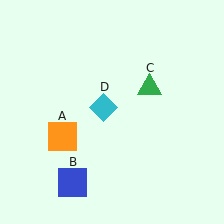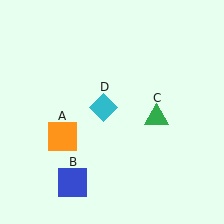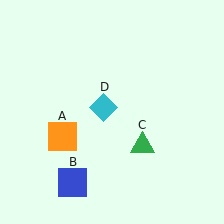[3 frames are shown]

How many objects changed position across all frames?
1 object changed position: green triangle (object C).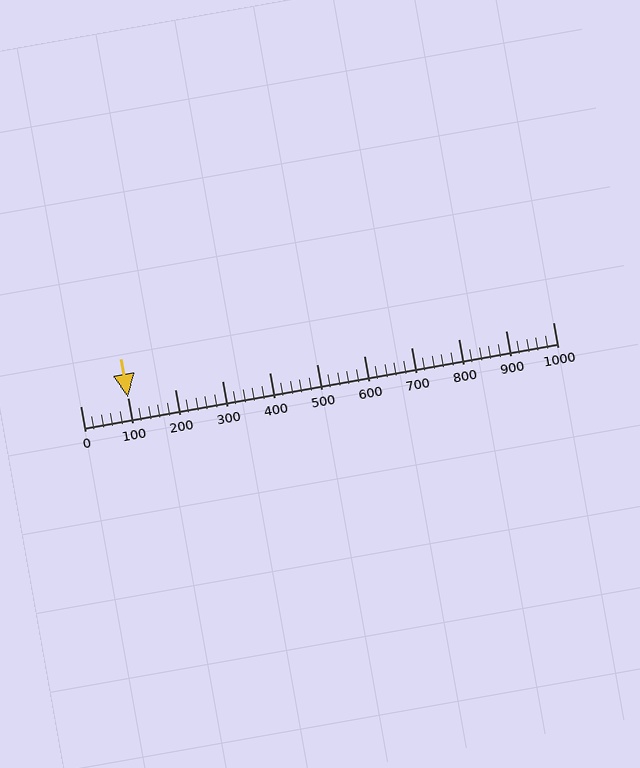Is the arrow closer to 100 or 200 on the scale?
The arrow is closer to 100.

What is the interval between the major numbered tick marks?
The major tick marks are spaced 100 units apart.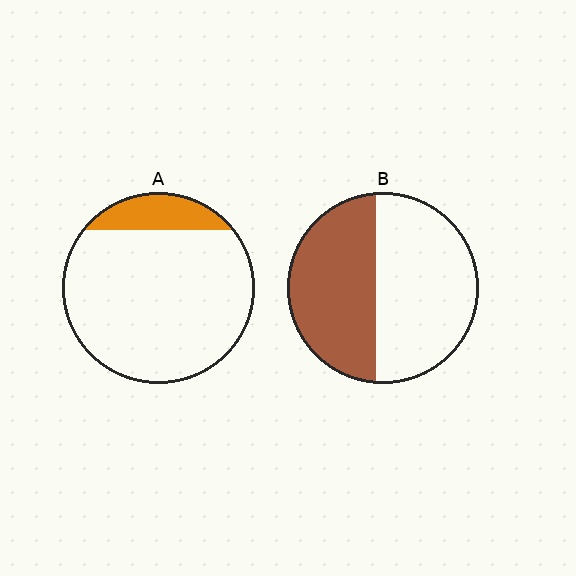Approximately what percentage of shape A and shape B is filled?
A is approximately 15% and B is approximately 45%.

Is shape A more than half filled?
No.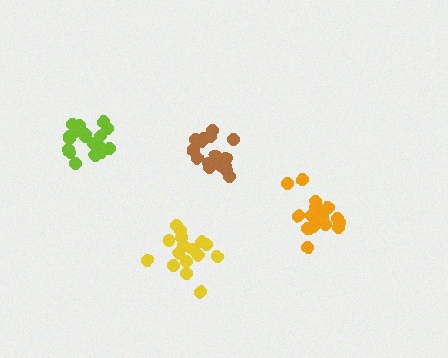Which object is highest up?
The lime cluster is topmost.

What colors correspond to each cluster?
The clusters are colored: orange, lime, yellow, brown.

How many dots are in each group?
Group 1: 19 dots, Group 2: 19 dots, Group 3: 16 dots, Group 4: 18 dots (72 total).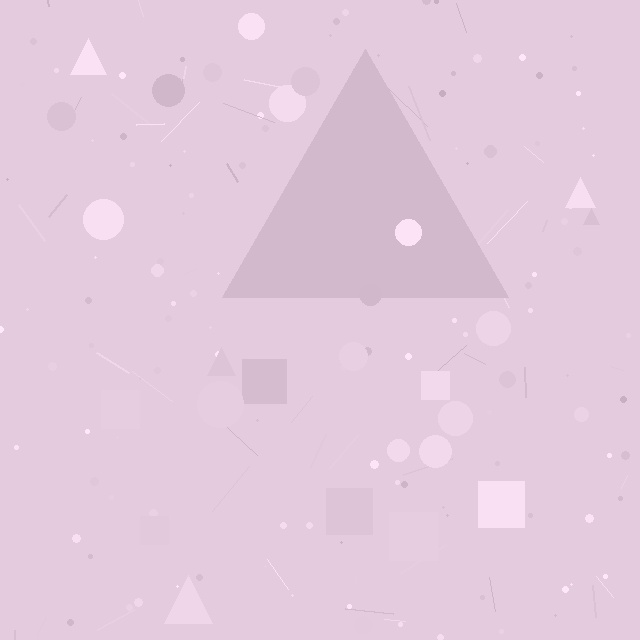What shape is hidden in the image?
A triangle is hidden in the image.